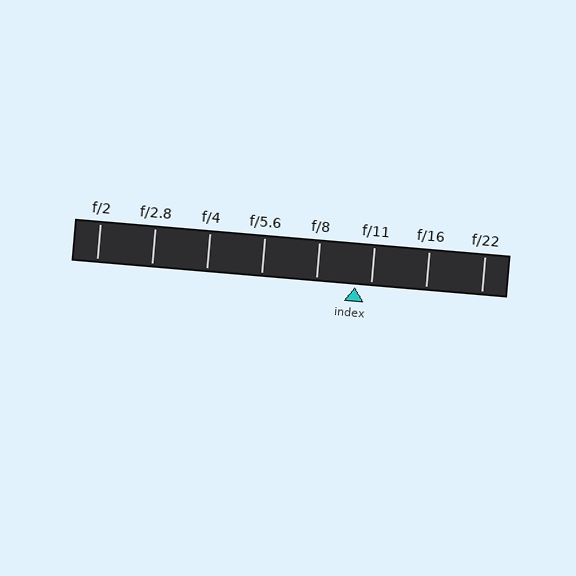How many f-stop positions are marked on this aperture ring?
There are 8 f-stop positions marked.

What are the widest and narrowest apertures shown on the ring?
The widest aperture shown is f/2 and the narrowest is f/22.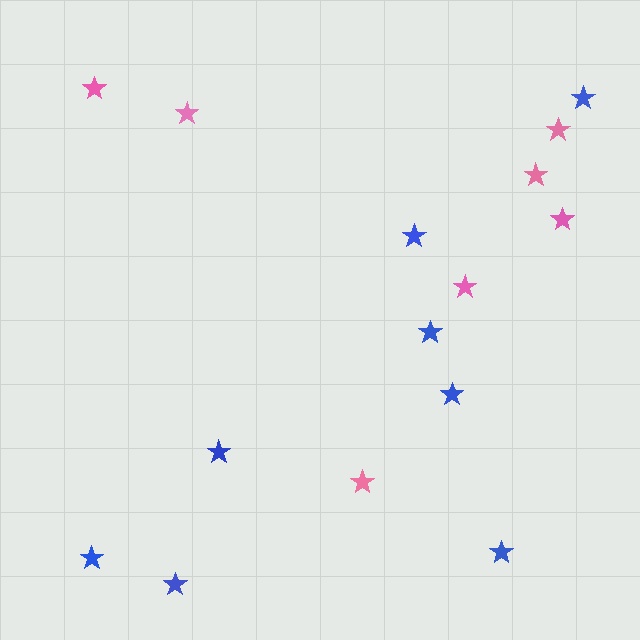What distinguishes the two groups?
There are 2 groups: one group of pink stars (7) and one group of blue stars (8).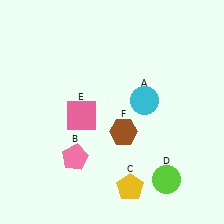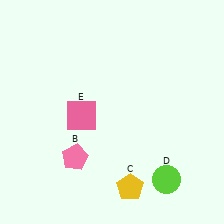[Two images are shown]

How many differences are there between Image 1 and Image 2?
There are 2 differences between the two images.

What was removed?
The cyan circle (A), the brown hexagon (F) were removed in Image 2.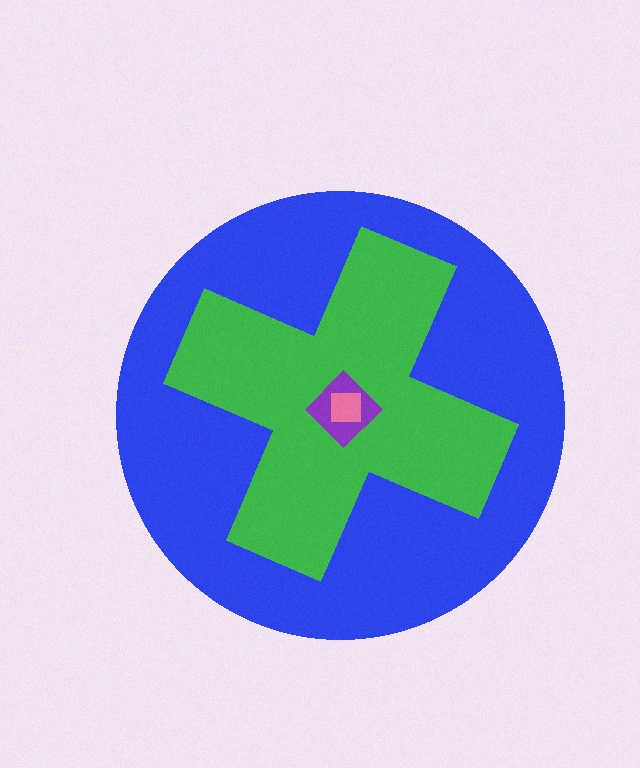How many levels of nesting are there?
4.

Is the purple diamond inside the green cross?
Yes.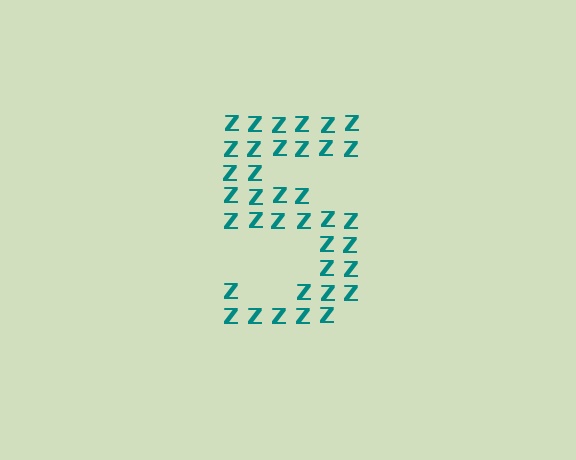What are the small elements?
The small elements are letter Z's.